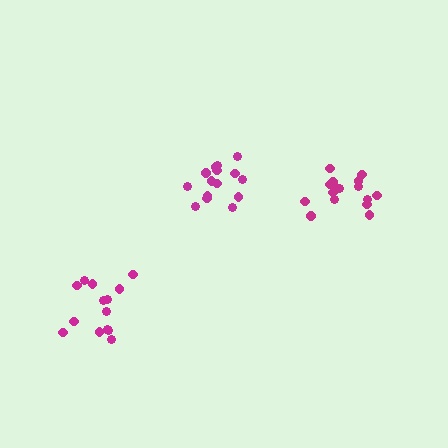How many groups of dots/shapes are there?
There are 3 groups.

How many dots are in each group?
Group 1: 16 dots, Group 2: 15 dots, Group 3: 14 dots (45 total).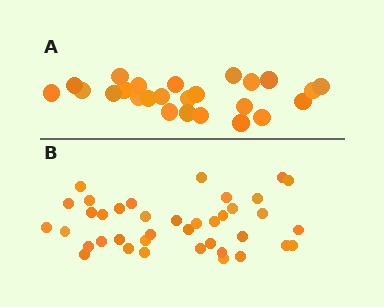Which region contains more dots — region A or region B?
Region B (the bottom region) has more dots.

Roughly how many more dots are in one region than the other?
Region B has approximately 15 more dots than region A.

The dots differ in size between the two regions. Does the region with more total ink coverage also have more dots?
No. Region A has more total ink coverage because its dots are larger, but region B actually contains more individual dots. Total area can be misleading — the number of items is what matters here.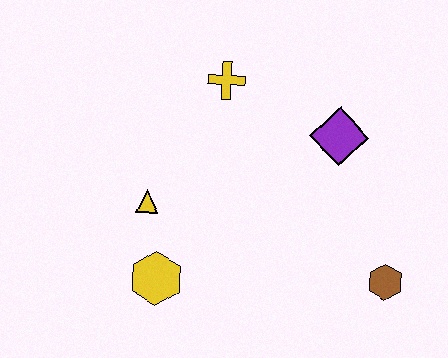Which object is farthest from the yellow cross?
The brown hexagon is farthest from the yellow cross.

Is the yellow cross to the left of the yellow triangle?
No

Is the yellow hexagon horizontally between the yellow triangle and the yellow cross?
Yes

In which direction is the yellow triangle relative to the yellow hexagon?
The yellow triangle is above the yellow hexagon.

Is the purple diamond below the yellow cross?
Yes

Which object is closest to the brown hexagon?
The purple diamond is closest to the brown hexagon.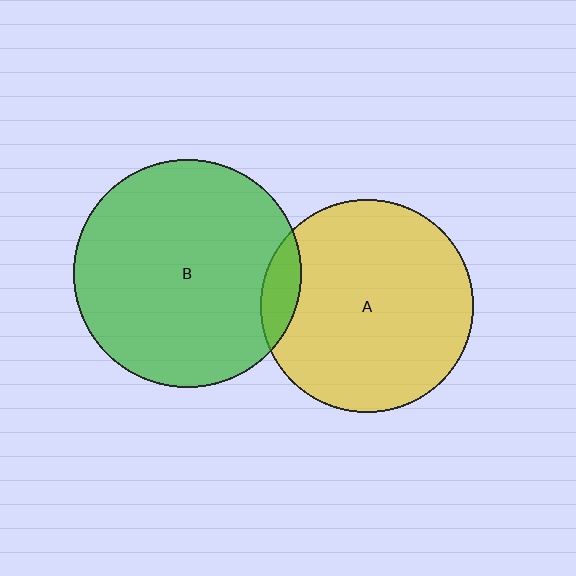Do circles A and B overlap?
Yes.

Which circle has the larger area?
Circle B (green).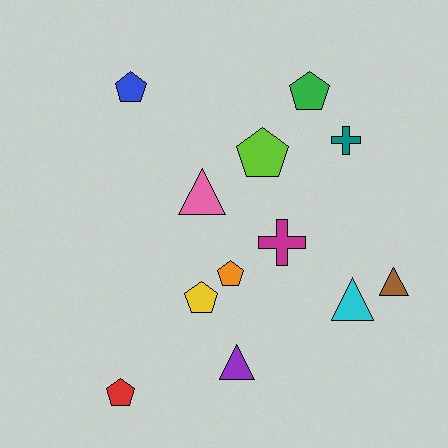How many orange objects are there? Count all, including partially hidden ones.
There is 1 orange object.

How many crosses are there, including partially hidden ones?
There are 2 crosses.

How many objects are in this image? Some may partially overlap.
There are 12 objects.